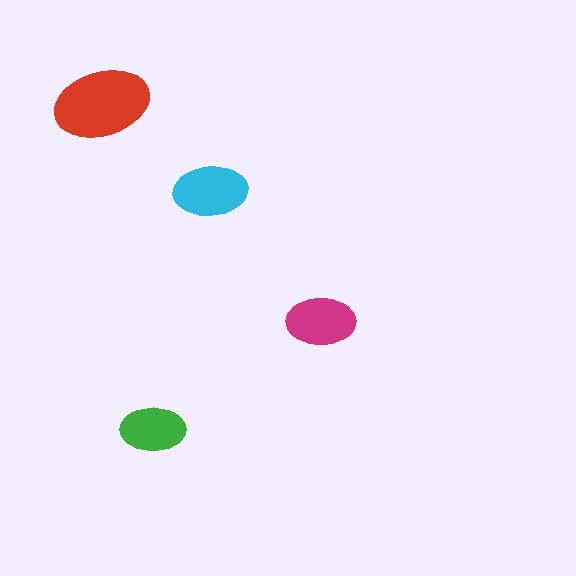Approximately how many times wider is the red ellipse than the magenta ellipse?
About 1.5 times wider.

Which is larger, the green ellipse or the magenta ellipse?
The magenta one.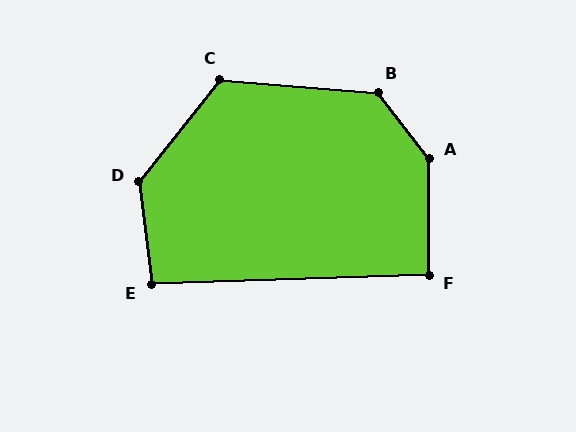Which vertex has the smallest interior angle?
F, at approximately 92 degrees.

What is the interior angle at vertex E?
Approximately 95 degrees (approximately right).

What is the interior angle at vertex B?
Approximately 133 degrees (obtuse).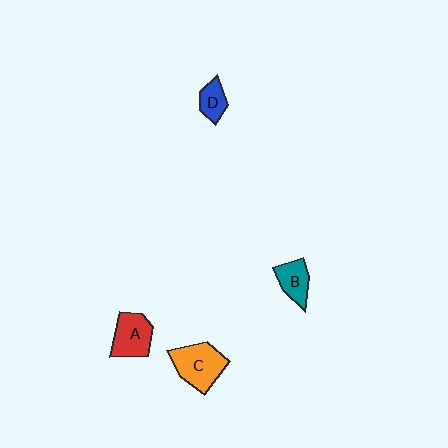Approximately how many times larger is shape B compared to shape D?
Approximately 1.3 times.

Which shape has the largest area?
Shape C (orange).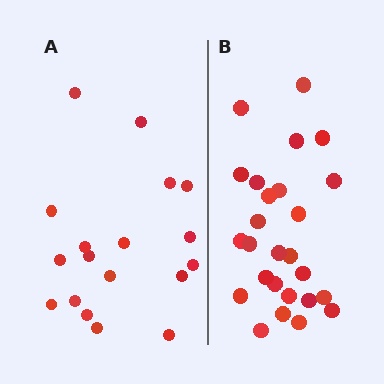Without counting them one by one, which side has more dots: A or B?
Region B (the right region) has more dots.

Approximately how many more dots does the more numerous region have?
Region B has roughly 8 or so more dots than region A.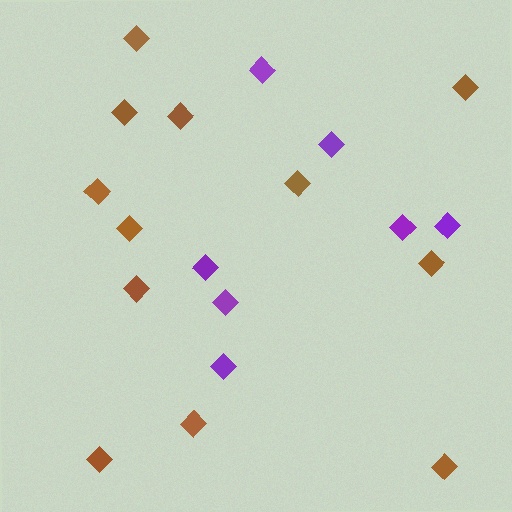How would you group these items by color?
There are 2 groups: one group of purple diamonds (7) and one group of brown diamonds (12).